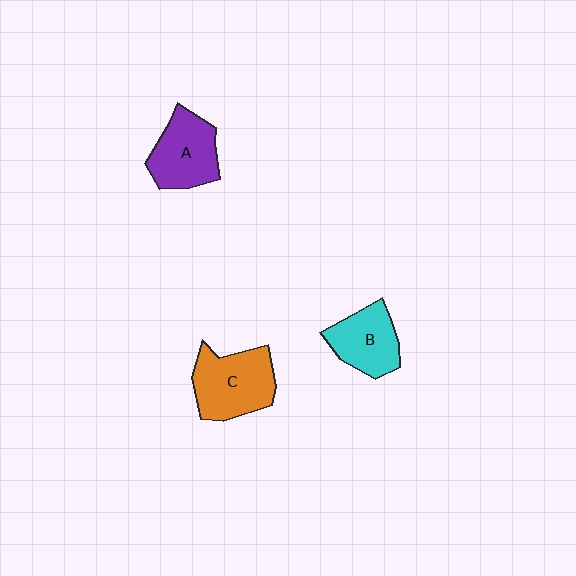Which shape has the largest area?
Shape C (orange).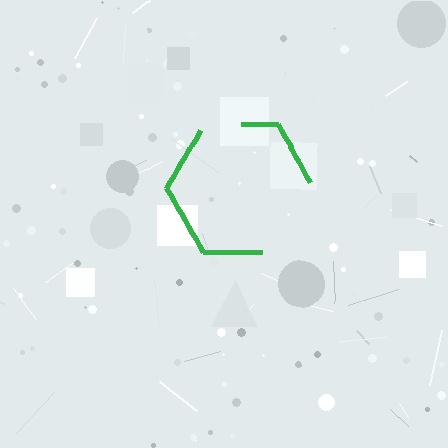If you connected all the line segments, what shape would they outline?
They would outline a hexagon.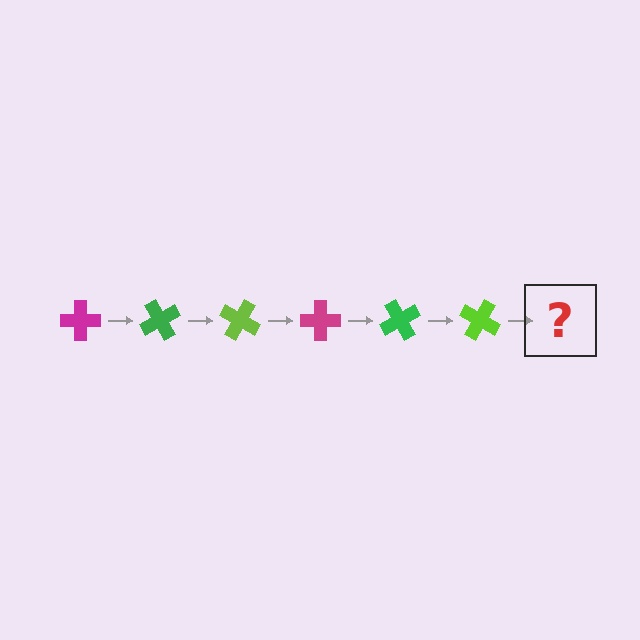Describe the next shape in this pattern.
It should be a magenta cross, rotated 360 degrees from the start.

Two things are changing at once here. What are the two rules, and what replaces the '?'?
The two rules are that it rotates 60 degrees each step and the color cycles through magenta, green, and lime. The '?' should be a magenta cross, rotated 360 degrees from the start.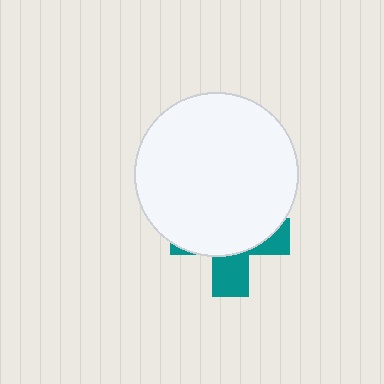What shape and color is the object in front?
The object in front is a white circle.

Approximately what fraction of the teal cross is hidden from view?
Roughly 67% of the teal cross is hidden behind the white circle.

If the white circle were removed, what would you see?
You would see the complete teal cross.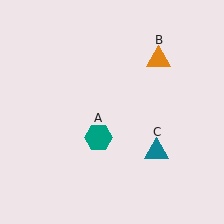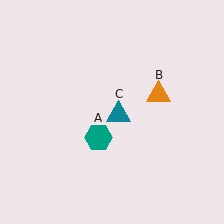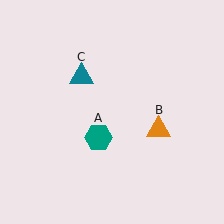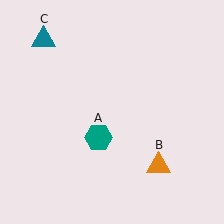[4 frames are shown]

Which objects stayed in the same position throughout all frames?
Teal hexagon (object A) remained stationary.